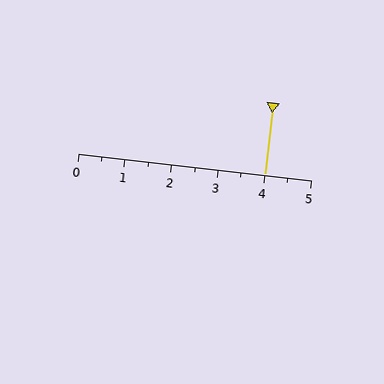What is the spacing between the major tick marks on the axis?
The major ticks are spaced 1 apart.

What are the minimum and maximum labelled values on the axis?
The axis runs from 0 to 5.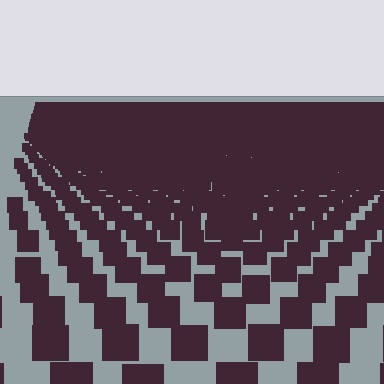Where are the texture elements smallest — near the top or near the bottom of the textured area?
Near the top.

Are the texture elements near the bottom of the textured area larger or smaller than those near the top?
Larger. Near the bottom, elements are closer to the viewer and appear at a bigger on-screen size.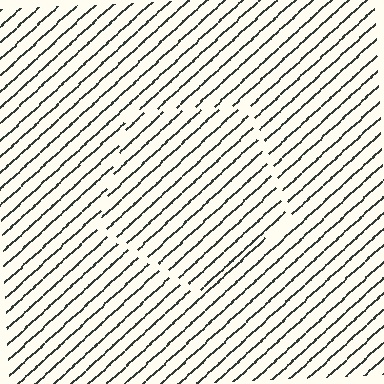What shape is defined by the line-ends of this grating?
An illusory pentagon. The interior of the shape contains the same grating, shifted by half a period — the contour is defined by the phase discontinuity where line-ends from the inner and outer gratings abut.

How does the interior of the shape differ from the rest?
The interior of the shape contains the same grating, shifted by half a period — the contour is defined by the phase discontinuity where line-ends from the inner and outer gratings abut.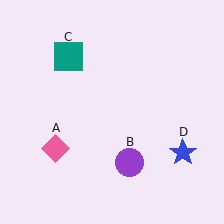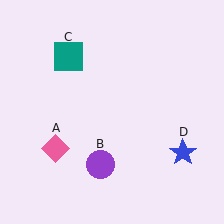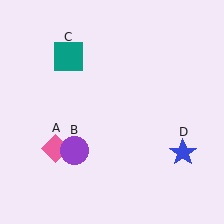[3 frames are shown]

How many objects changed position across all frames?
1 object changed position: purple circle (object B).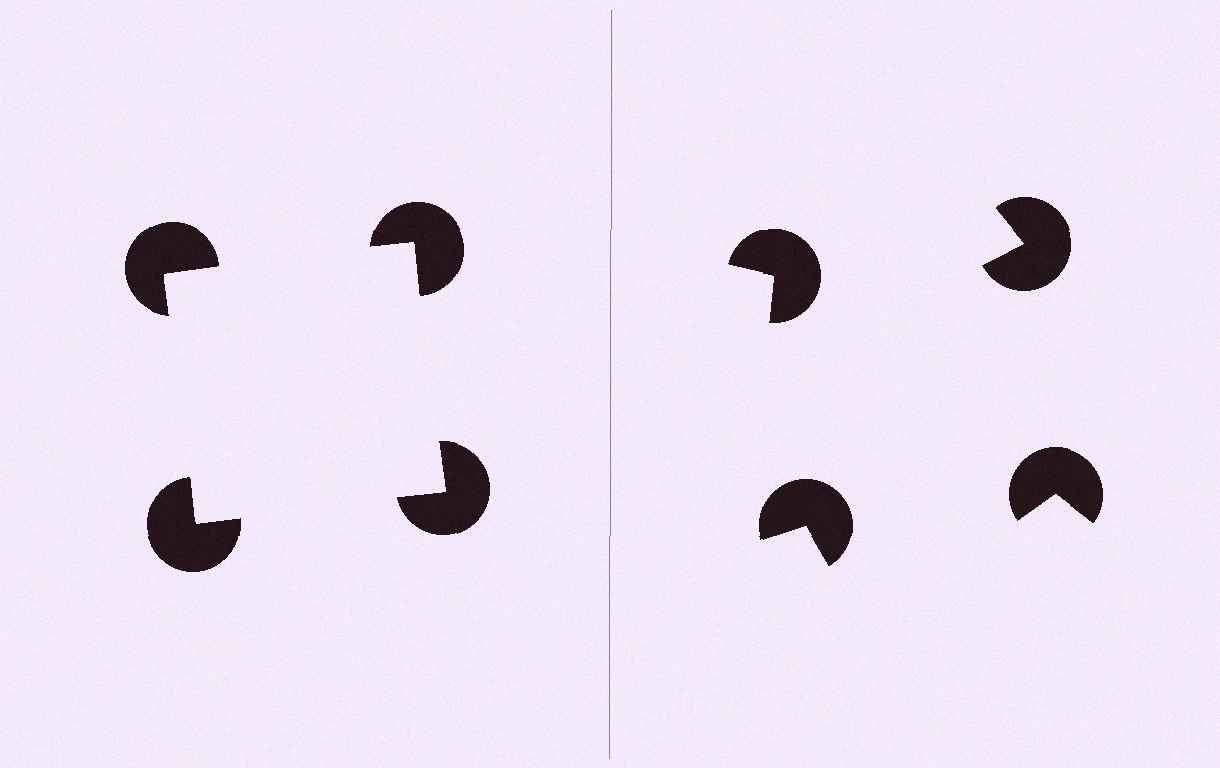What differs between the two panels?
The pac-man discs are positioned identically on both sides; only the wedge orientations differ. On the left they align to a square; on the right they are misaligned.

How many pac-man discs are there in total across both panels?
8 — 4 on each side.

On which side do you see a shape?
An illusory square appears on the left side. On the right side the wedge cuts are rotated, so no coherent shape forms.